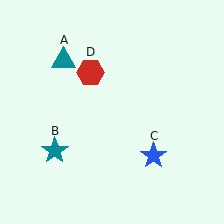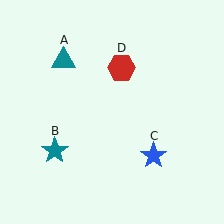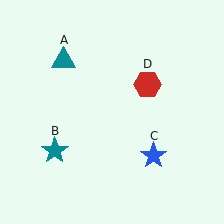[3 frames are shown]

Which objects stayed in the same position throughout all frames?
Teal triangle (object A) and teal star (object B) and blue star (object C) remained stationary.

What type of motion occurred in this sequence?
The red hexagon (object D) rotated clockwise around the center of the scene.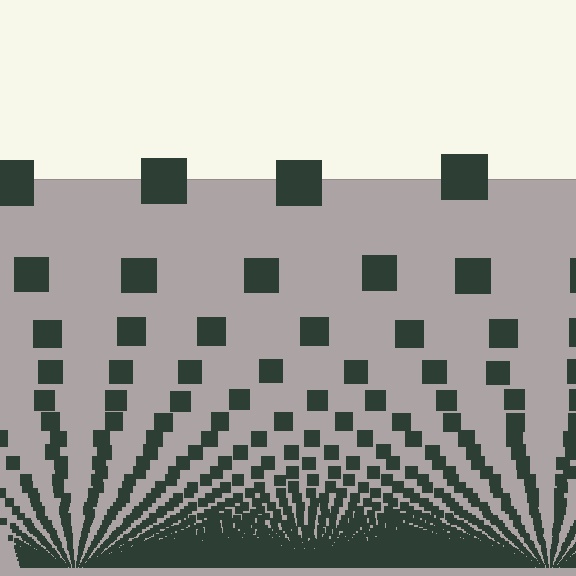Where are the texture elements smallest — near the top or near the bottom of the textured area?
Near the bottom.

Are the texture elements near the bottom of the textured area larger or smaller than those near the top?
Smaller. The gradient is inverted — elements near the bottom are smaller and denser.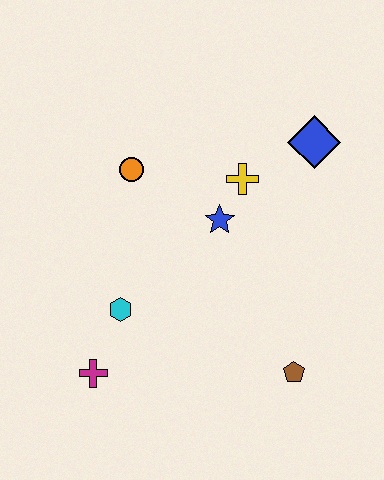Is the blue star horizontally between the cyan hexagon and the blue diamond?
Yes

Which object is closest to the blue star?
The yellow cross is closest to the blue star.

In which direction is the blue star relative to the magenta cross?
The blue star is above the magenta cross.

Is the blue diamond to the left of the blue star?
No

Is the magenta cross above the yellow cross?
No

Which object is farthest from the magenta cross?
The blue diamond is farthest from the magenta cross.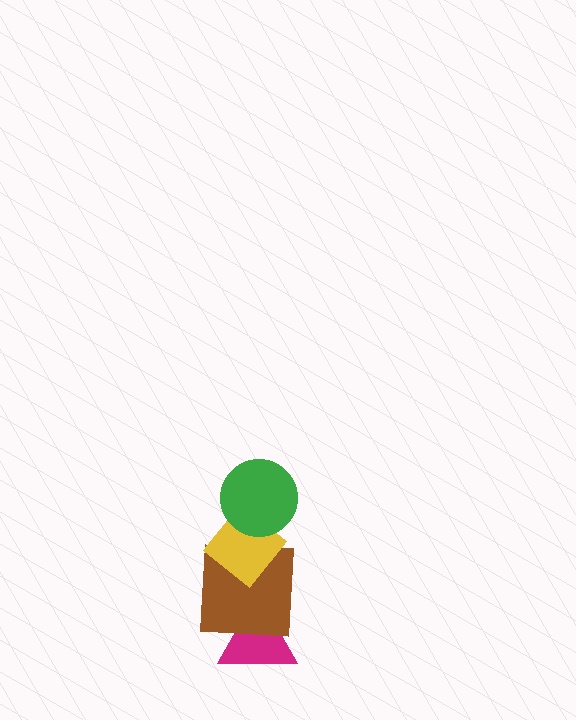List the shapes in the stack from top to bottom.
From top to bottom: the green circle, the yellow diamond, the brown square, the magenta triangle.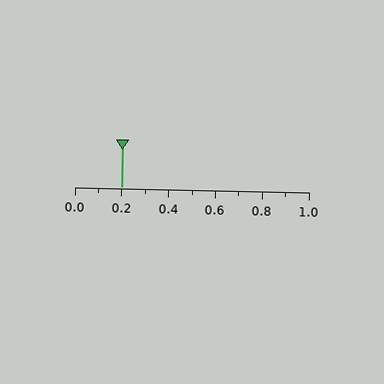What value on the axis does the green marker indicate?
The marker indicates approximately 0.2.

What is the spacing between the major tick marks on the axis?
The major ticks are spaced 0.2 apart.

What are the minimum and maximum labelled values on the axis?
The axis runs from 0.0 to 1.0.